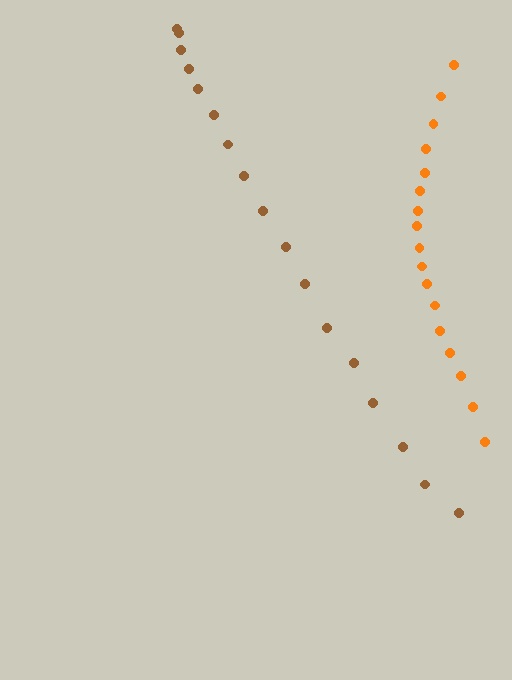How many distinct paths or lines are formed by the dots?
There are 2 distinct paths.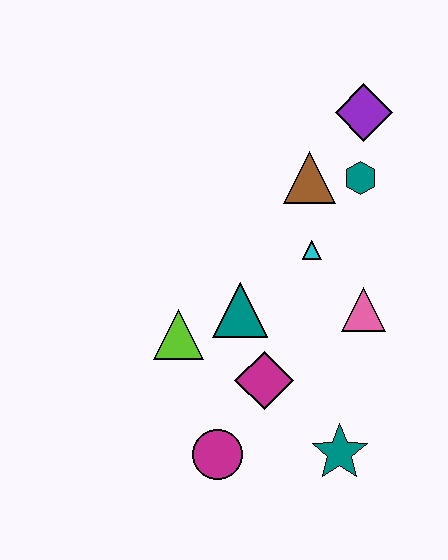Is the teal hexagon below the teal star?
No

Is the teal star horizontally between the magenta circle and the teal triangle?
No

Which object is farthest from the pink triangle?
The magenta circle is farthest from the pink triangle.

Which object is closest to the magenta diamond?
The teal triangle is closest to the magenta diamond.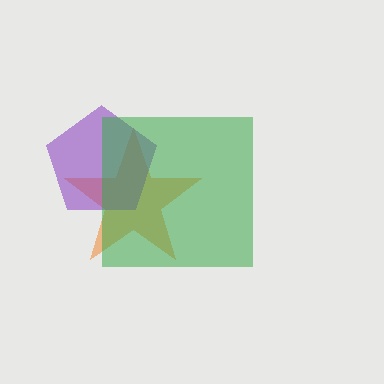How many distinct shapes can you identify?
There are 3 distinct shapes: an orange star, a purple pentagon, a green square.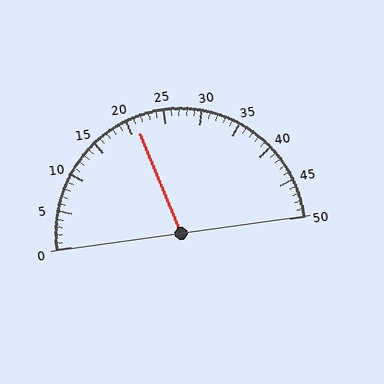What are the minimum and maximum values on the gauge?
The gauge ranges from 0 to 50.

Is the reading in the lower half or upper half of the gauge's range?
The reading is in the lower half of the range (0 to 50).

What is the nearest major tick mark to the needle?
The nearest major tick mark is 20.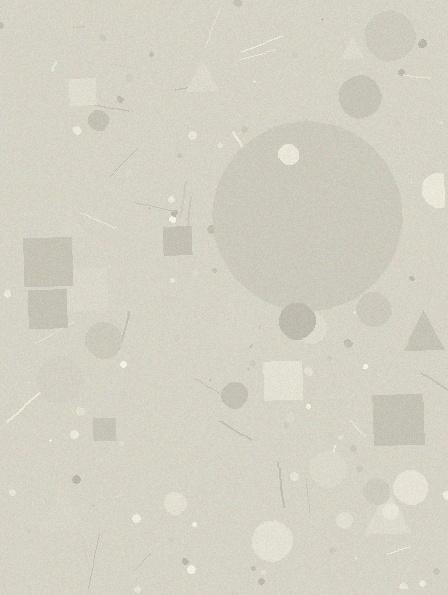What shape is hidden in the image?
A circle is hidden in the image.